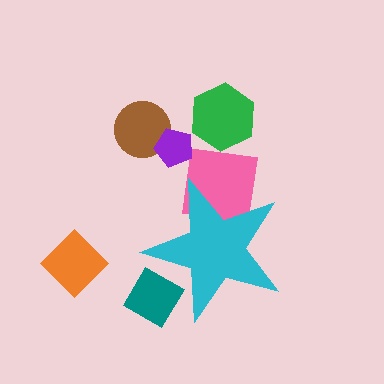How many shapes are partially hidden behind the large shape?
2 shapes are partially hidden.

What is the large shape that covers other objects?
A cyan star.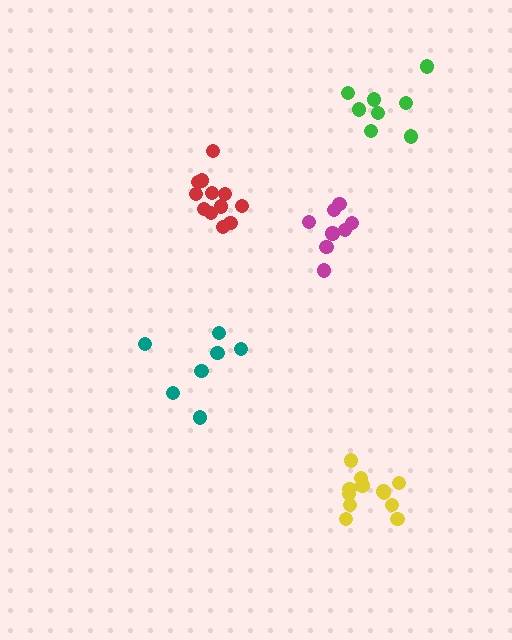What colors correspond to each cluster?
The clusters are colored: green, red, teal, yellow, magenta.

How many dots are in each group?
Group 1: 8 dots, Group 2: 12 dots, Group 3: 7 dots, Group 4: 12 dots, Group 5: 8 dots (47 total).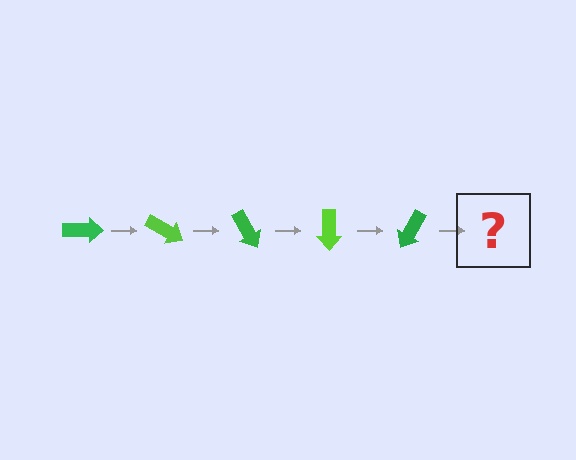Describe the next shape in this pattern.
It should be a lime arrow, rotated 150 degrees from the start.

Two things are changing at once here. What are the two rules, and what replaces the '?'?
The two rules are that it rotates 30 degrees each step and the color cycles through green and lime. The '?' should be a lime arrow, rotated 150 degrees from the start.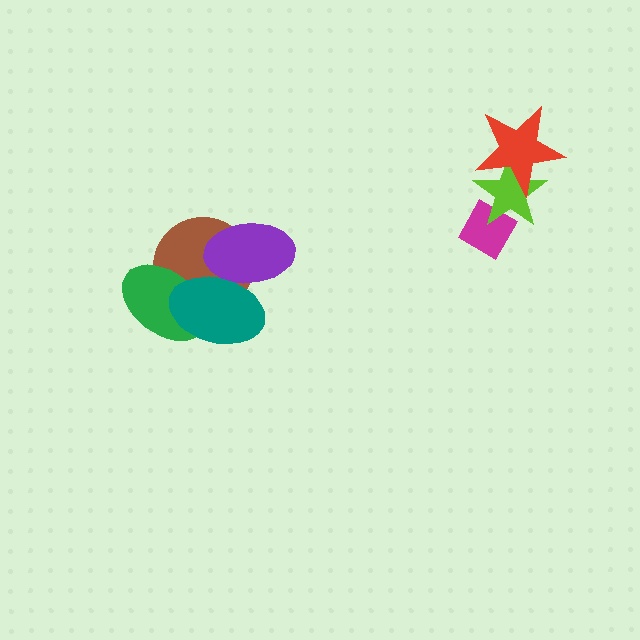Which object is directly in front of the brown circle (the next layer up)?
The green ellipse is directly in front of the brown circle.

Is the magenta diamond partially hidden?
Yes, it is partially covered by another shape.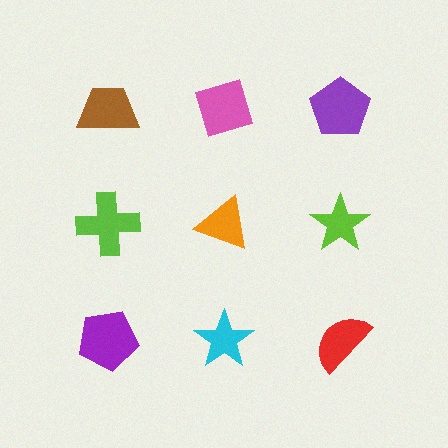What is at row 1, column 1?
A brown trapezoid.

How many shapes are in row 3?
3 shapes.